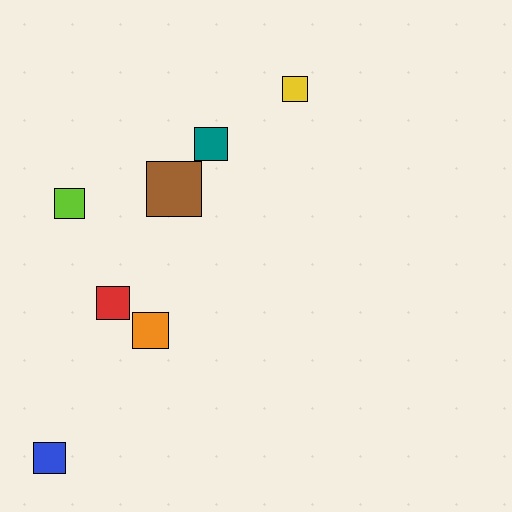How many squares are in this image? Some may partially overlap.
There are 7 squares.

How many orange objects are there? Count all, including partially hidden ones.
There is 1 orange object.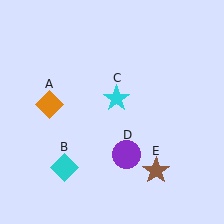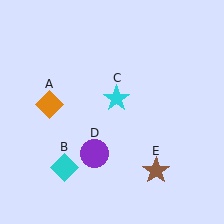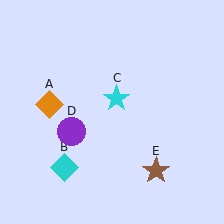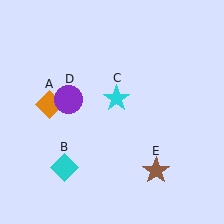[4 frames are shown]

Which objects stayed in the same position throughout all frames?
Orange diamond (object A) and cyan diamond (object B) and cyan star (object C) and brown star (object E) remained stationary.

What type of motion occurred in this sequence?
The purple circle (object D) rotated clockwise around the center of the scene.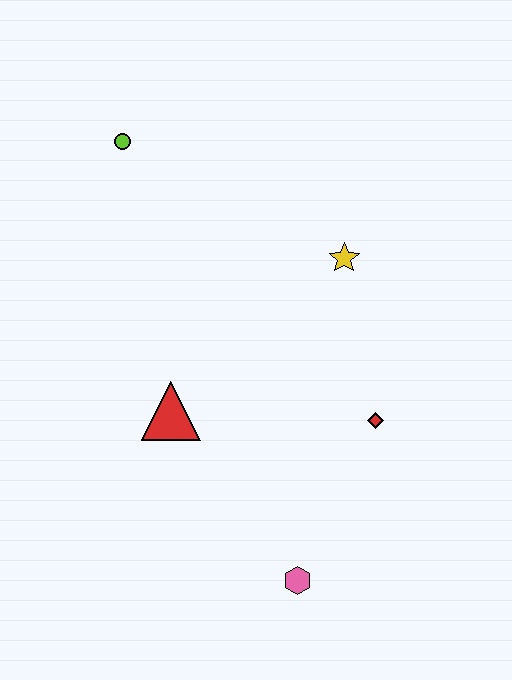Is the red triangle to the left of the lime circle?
No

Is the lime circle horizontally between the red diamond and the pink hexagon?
No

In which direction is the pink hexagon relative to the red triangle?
The pink hexagon is below the red triangle.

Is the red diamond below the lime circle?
Yes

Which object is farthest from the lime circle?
The pink hexagon is farthest from the lime circle.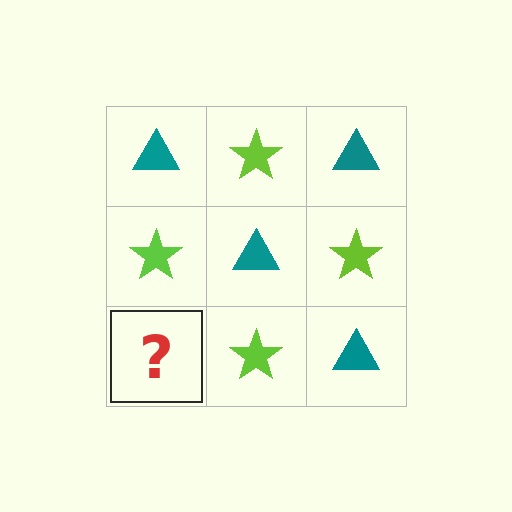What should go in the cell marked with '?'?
The missing cell should contain a teal triangle.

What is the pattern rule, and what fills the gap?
The rule is that it alternates teal triangle and lime star in a checkerboard pattern. The gap should be filled with a teal triangle.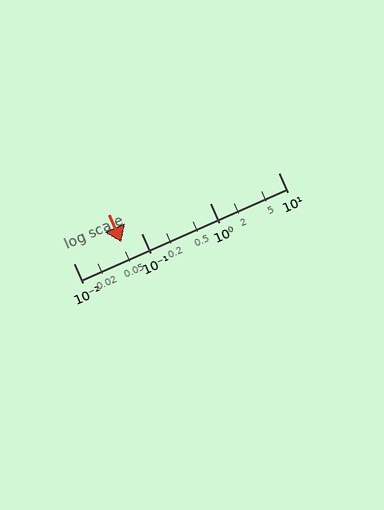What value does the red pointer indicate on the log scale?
The pointer indicates approximately 0.051.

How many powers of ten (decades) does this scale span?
The scale spans 3 decades, from 0.01 to 10.